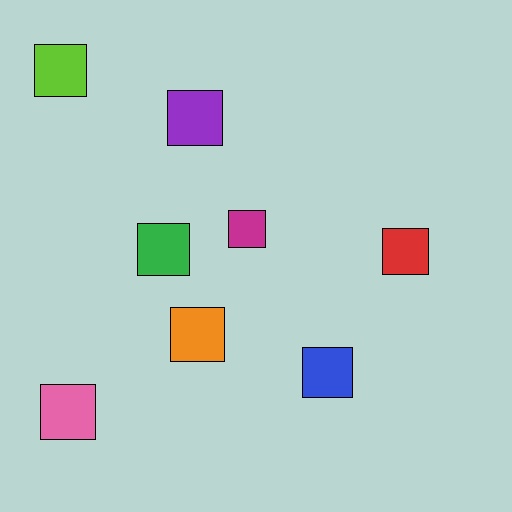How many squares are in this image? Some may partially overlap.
There are 8 squares.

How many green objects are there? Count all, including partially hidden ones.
There is 1 green object.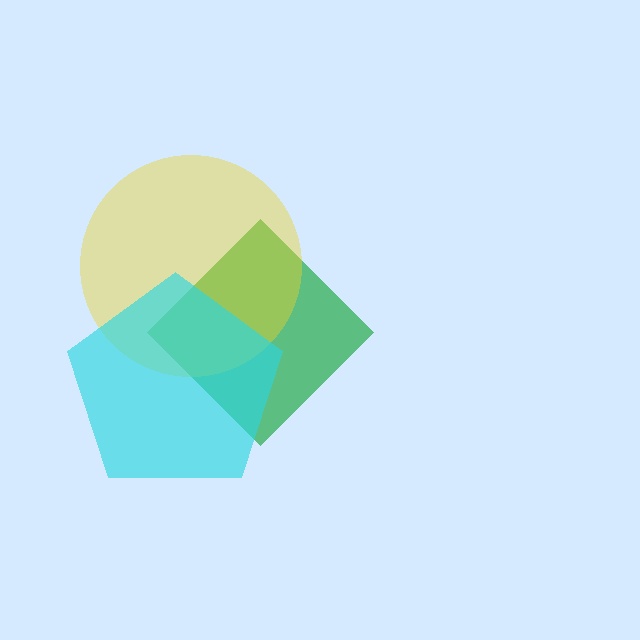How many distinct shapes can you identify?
There are 3 distinct shapes: a green diamond, a yellow circle, a cyan pentagon.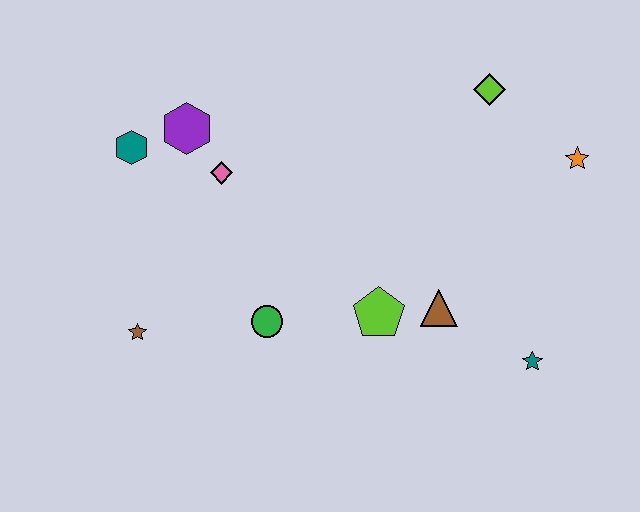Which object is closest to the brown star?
The green circle is closest to the brown star.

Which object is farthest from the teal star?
The teal hexagon is farthest from the teal star.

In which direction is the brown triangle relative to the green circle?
The brown triangle is to the right of the green circle.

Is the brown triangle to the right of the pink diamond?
Yes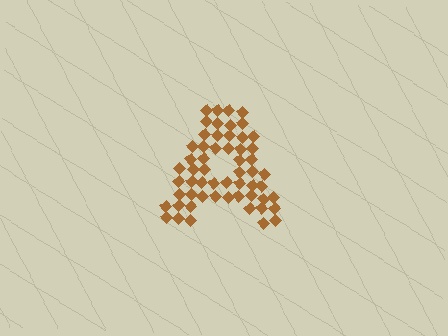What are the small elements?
The small elements are diamonds.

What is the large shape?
The large shape is the letter A.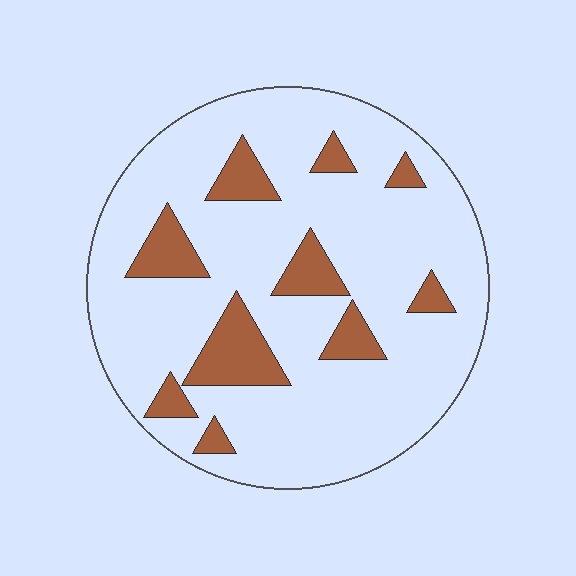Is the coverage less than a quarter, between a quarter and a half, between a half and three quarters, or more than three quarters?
Less than a quarter.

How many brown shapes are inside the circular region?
10.